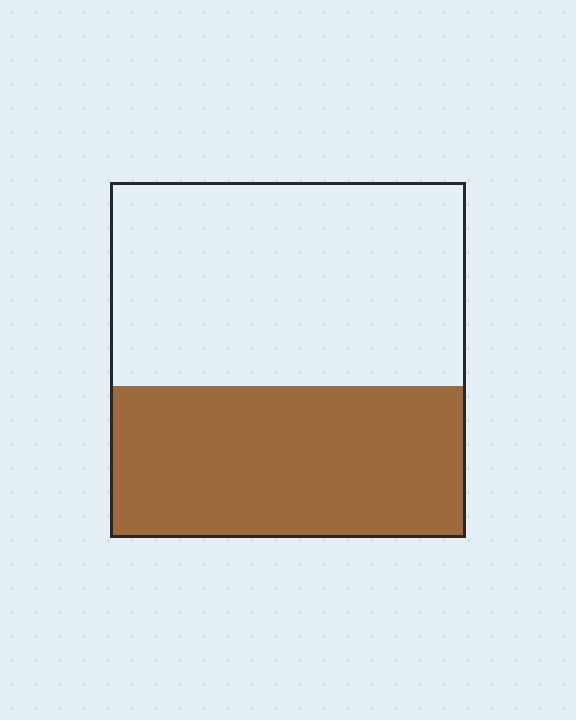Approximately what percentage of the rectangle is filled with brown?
Approximately 45%.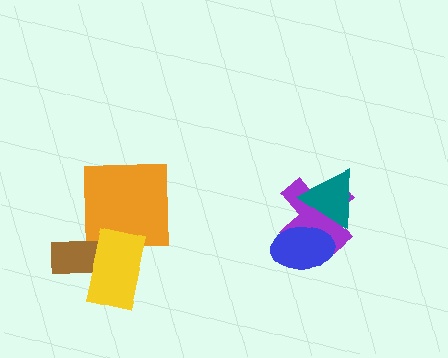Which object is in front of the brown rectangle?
The yellow rectangle is in front of the brown rectangle.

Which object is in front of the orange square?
The yellow rectangle is in front of the orange square.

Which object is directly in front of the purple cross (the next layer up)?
The blue ellipse is directly in front of the purple cross.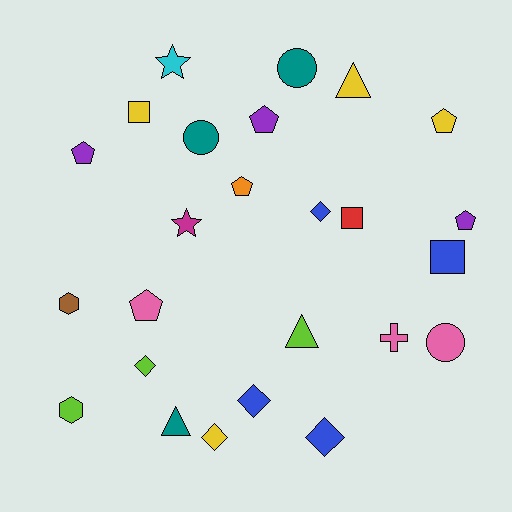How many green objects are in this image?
There are no green objects.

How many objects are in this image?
There are 25 objects.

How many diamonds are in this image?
There are 5 diamonds.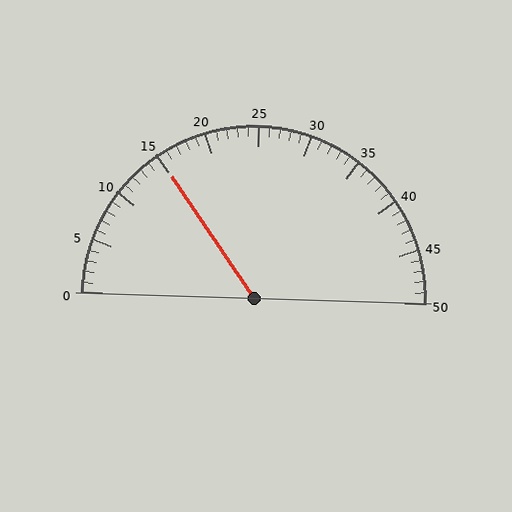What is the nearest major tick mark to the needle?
The nearest major tick mark is 15.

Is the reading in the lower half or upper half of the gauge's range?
The reading is in the lower half of the range (0 to 50).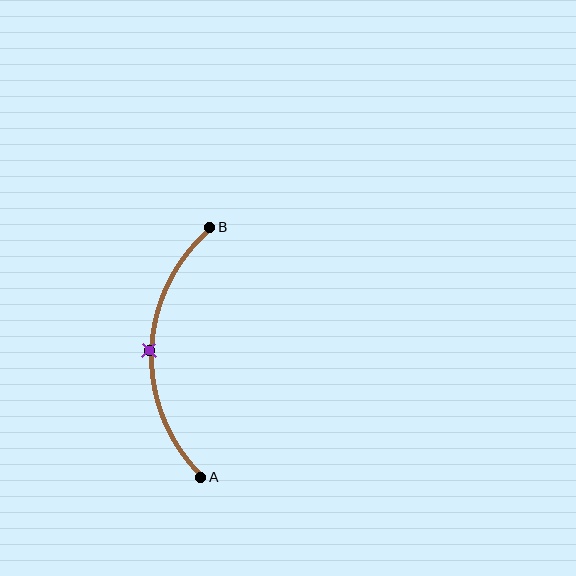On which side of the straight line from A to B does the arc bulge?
The arc bulges to the left of the straight line connecting A and B.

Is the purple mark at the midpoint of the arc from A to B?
Yes. The purple mark lies on the arc at equal arc-length from both A and B — it is the arc midpoint.